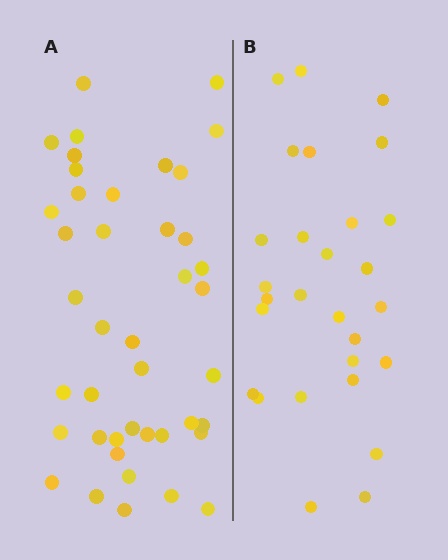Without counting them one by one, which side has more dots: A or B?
Region A (the left region) has more dots.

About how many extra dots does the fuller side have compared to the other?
Region A has approximately 15 more dots than region B.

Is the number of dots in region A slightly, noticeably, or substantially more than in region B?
Region A has substantially more. The ratio is roughly 1.5 to 1.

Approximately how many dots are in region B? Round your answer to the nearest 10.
About 30 dots. (The exact count is 28, which rounds to 30.)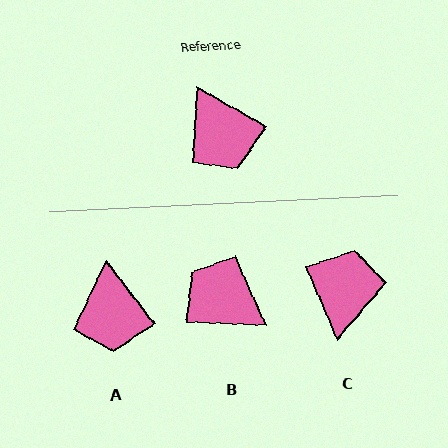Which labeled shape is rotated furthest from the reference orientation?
B, about 152 degrees away.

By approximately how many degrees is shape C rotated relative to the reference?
Approximately 142 degrees counter-clockwise.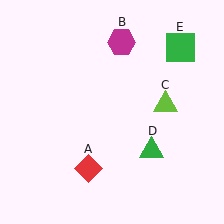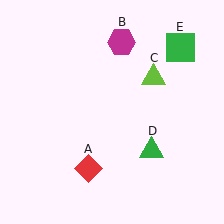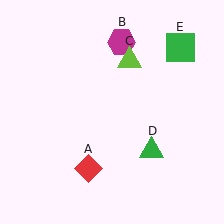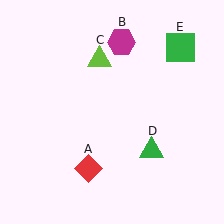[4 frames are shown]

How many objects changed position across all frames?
1 object changed position: lime triangle (object C).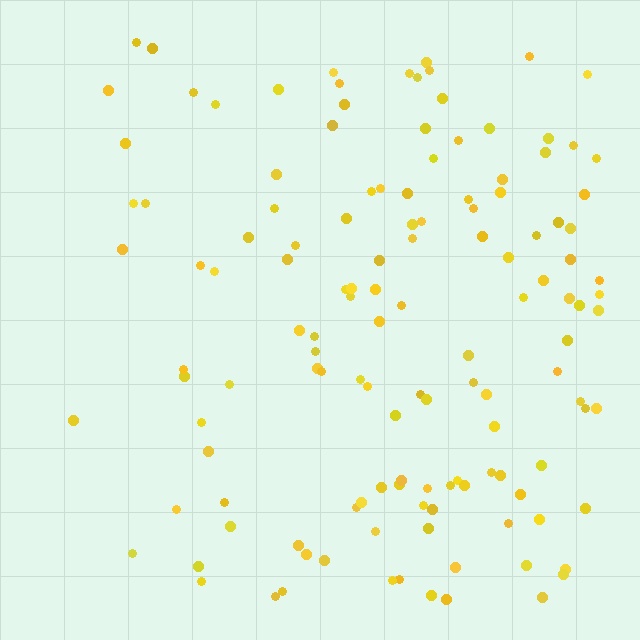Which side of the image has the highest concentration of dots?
The right.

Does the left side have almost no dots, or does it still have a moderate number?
Still a moderate number, just noticeably fewer than the right.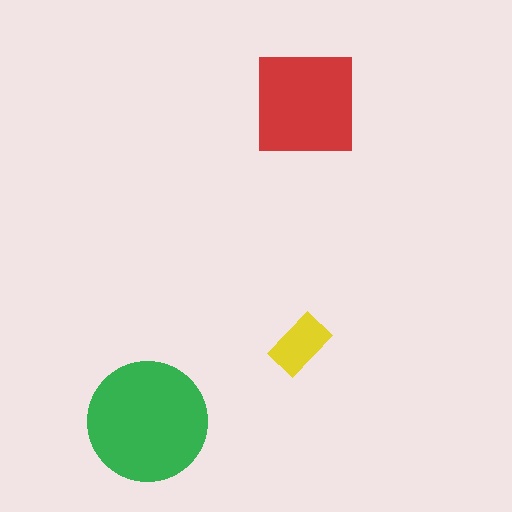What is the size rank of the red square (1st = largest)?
2nd.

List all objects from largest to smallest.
The green circle, the red square, the yellow rectangle.